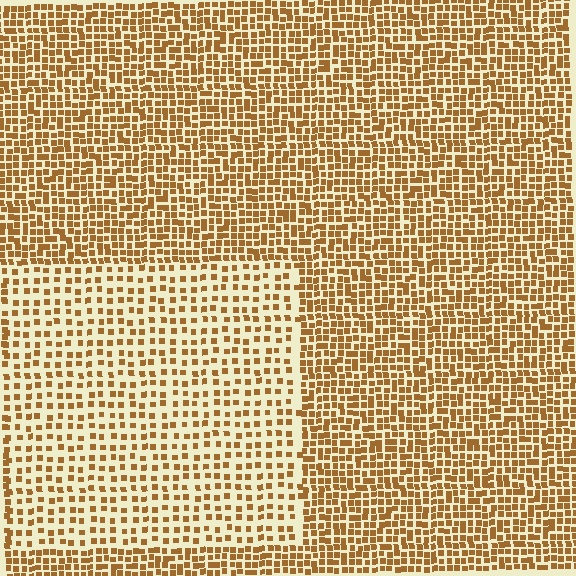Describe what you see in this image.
The image contains small brown elements arranged at two different densities. A rectangle-shaped region is visible where the elements are less densely packed than the surrounding area.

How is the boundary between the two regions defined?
The boundary is defined by a change in element density (approximately 2.0x ratio). All elements are the same color, size, and shape.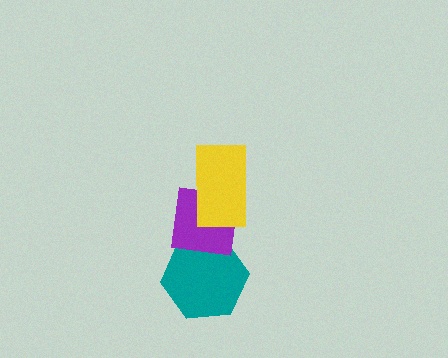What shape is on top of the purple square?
The yellow rectangle is on top of the purple square.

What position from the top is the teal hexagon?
The teal hexagon is 3rd from the top.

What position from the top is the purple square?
The purple square is 2nd from the top.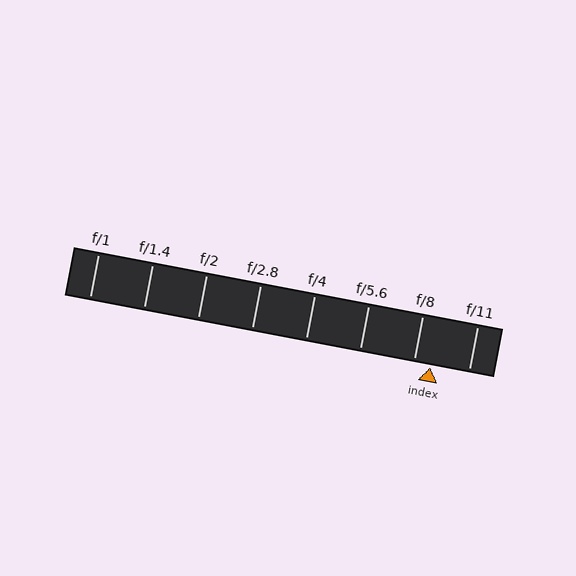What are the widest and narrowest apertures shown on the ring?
The widest aperture shown is f/1 and the narrowest is f/11.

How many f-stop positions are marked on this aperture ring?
There are 8 f-stop positions marked.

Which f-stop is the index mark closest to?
The index mark is closest to f/8.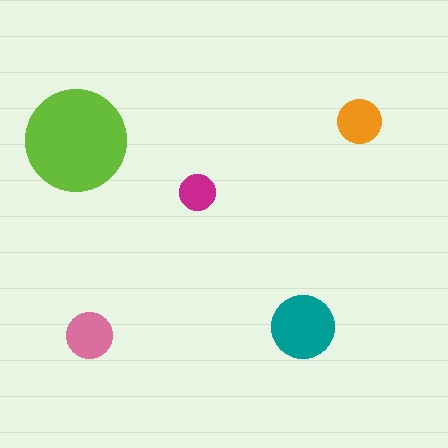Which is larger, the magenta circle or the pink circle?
The pink one.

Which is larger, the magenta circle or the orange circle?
The orange one.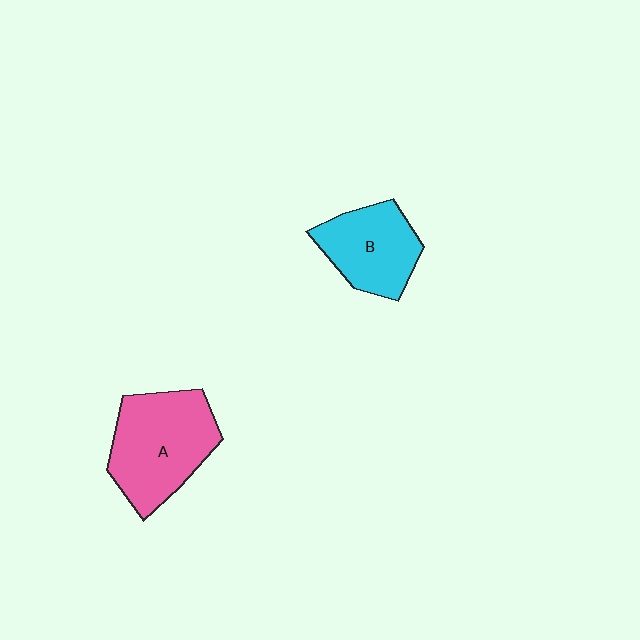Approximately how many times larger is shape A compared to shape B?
Approximately 1.4 times.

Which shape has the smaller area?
Shape B (cyan).